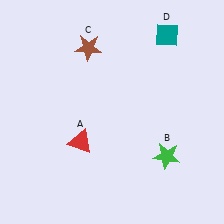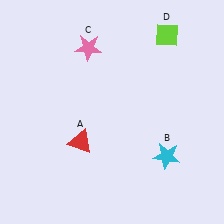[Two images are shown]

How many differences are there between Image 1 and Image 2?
There are 3 differences between the two images.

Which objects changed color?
B changed from green to cyan. C changed from brown to pink. D changed from teal to lime.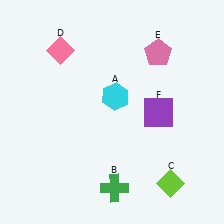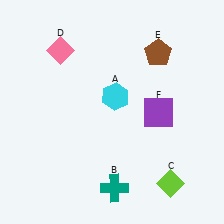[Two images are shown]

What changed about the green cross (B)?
In Image 1, B is green. In Image 2, it changed to teal.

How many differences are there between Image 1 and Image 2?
There are 2 differences between the two images.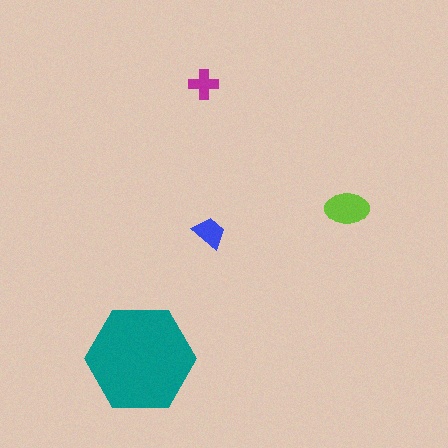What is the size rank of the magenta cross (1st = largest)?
4th.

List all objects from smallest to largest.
The magenta cross, the blue trapezoid, the lime ellipse, the teal hexagon.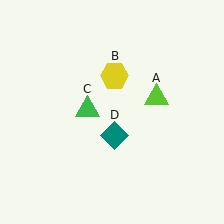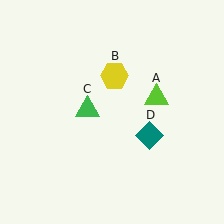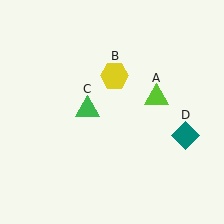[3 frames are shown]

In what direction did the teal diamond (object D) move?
The teal diamond (object D) moved right.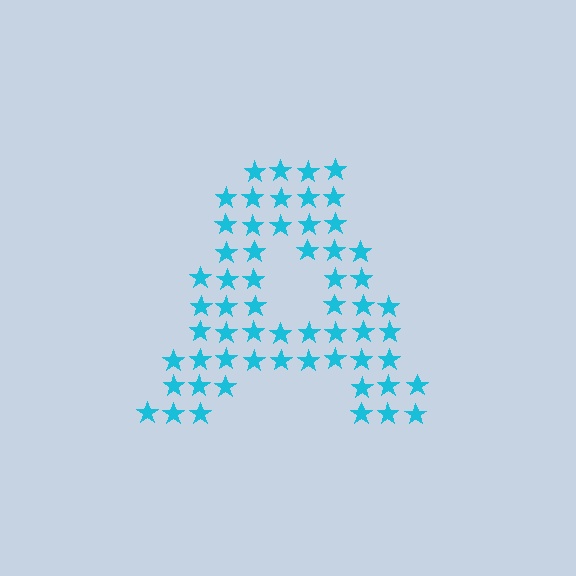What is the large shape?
The large shape is the letter A.